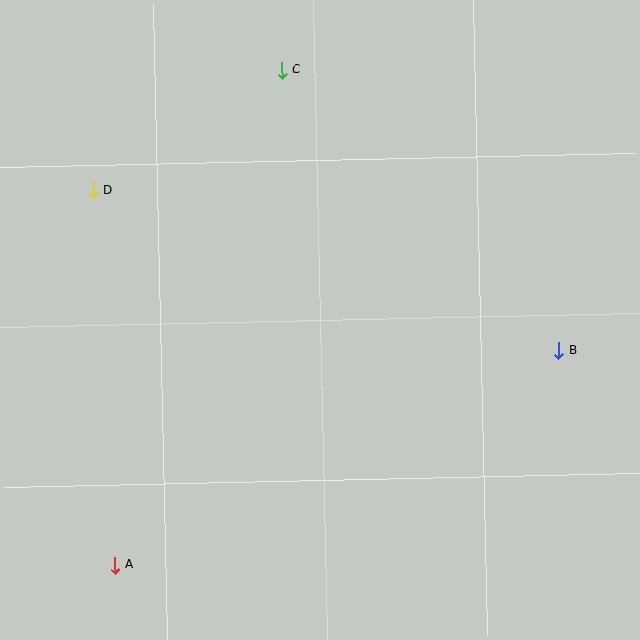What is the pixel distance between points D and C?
The distance between D and C is 224 pixels.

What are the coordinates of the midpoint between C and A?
The midpoint between C and A is at (199, 318).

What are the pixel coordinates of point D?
Point D is at (93, 190).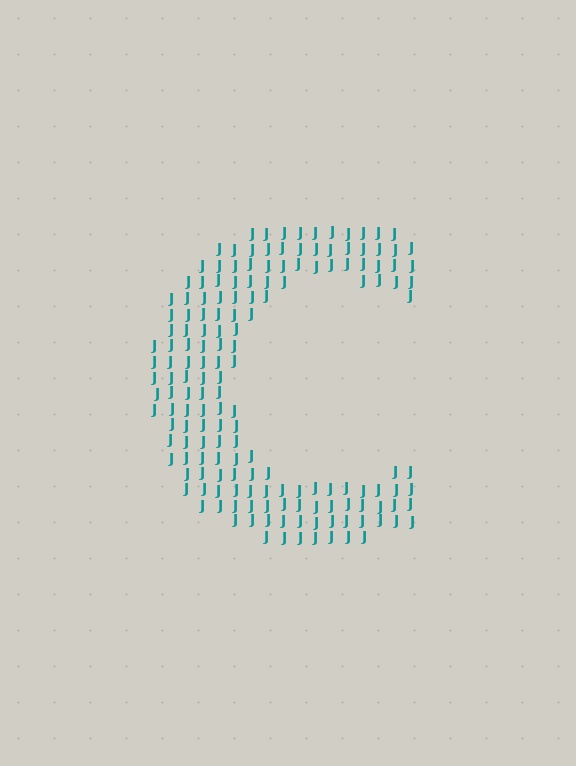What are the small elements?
The small elements are letter J's.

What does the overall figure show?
The overall figure shows the letter C.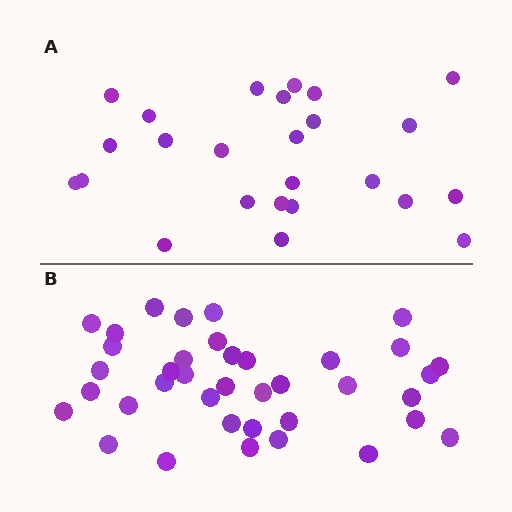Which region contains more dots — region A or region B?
Region B (the bottom region) has more dots.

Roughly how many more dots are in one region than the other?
Region B has approximately 15 more dots than region A.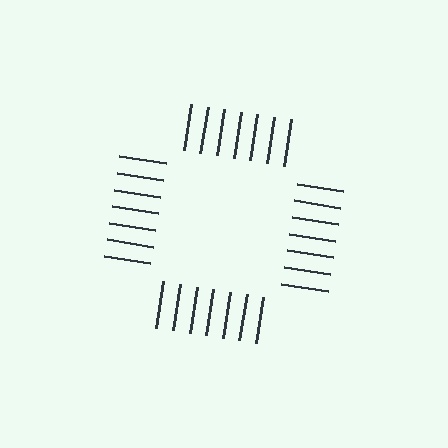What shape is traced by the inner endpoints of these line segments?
An illusory square — the line segments terminate on its edges but no continuous stroke is drawn.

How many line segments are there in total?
28 — 7 along each of the 4 edges.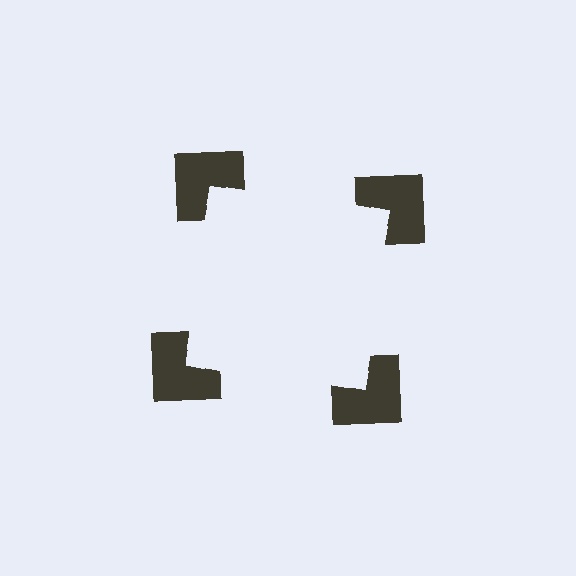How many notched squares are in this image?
There are 4 — one at each vertex of the illusory square.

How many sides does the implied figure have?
4 sides.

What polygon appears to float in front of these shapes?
An illusory square — its edges are inferred from the aligned wedge cuts in the notched squares, not physically drawn.